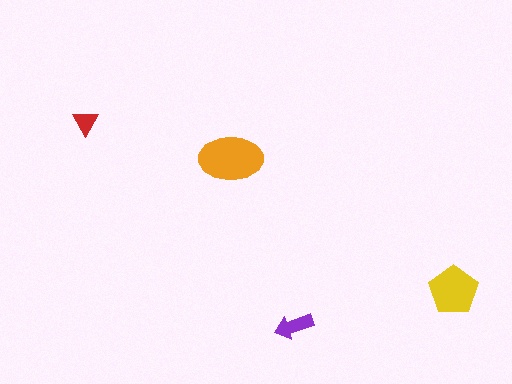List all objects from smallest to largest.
The red triangle, the purple arrow, the yellow pentagon, the orange ellipse.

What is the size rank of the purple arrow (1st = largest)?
3rd.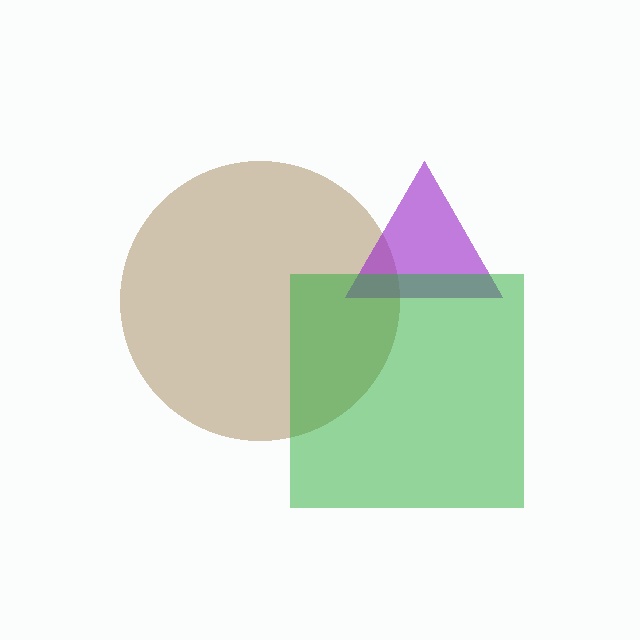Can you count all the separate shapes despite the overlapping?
Yes, there are 3 separate shapes.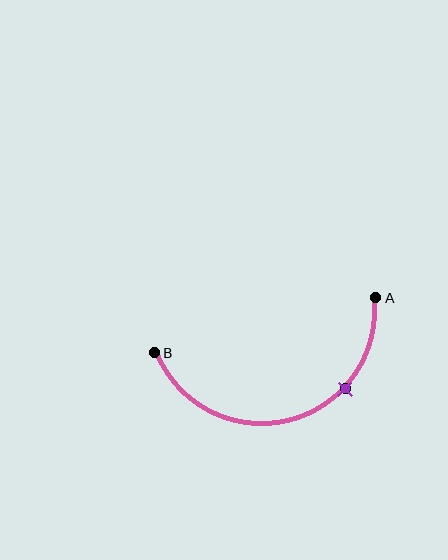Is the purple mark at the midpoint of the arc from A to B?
No. The purple mark lies on the arc but is closer to endpoint A. The arc midpoint would be at the point on the curve equidistant along the arc from both A and B.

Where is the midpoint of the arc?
The arc midpoint is the point on the curve farthest from the straight line joining A and B. It sits below that line.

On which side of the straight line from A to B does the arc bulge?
The arc bulges below the straight line connecting A and B.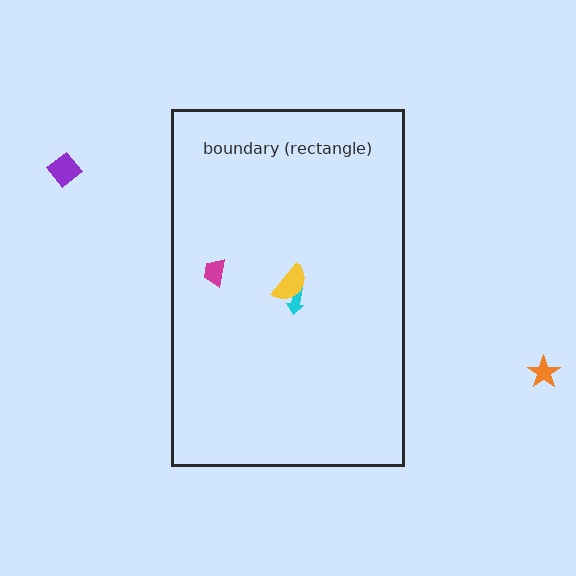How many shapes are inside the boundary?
3 inside, 2 outside.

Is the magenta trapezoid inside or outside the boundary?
Inside.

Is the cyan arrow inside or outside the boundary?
Inside.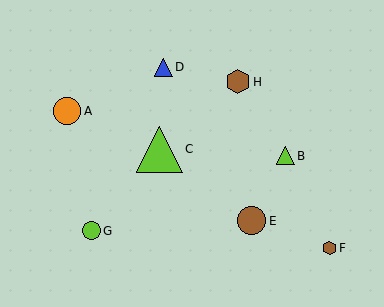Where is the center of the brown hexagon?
The center of the brown hexagon is at (238, 82).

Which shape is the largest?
The lime triangle (labeled C) is the largest.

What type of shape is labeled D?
Shape D is a blue triangle.